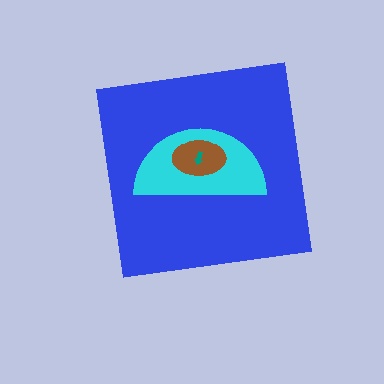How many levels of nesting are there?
4.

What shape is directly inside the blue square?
The cyan semicircle.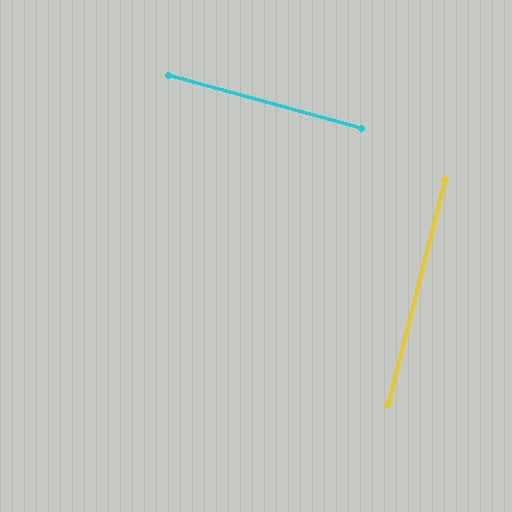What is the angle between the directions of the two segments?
Approximately 89 degrees.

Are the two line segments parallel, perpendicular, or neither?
Perpendicular — they meet at approximately 89°.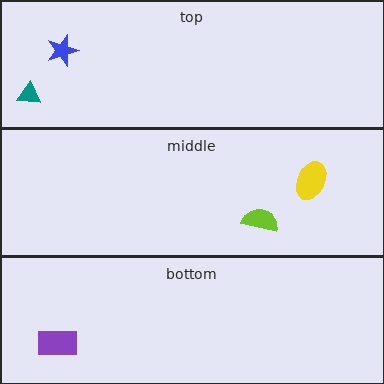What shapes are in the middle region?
The yellow ellipse, the lime semicircle.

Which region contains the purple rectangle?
The bottom region.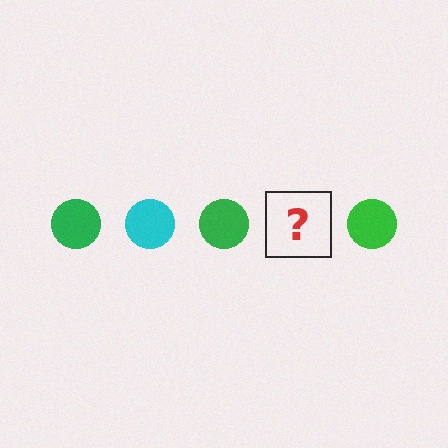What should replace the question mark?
The question mark should be replaced with a cyan circle.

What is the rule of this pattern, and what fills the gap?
The rule is that the pattern cycles through green, cyan circles. The gap should be filled with a cyan circle.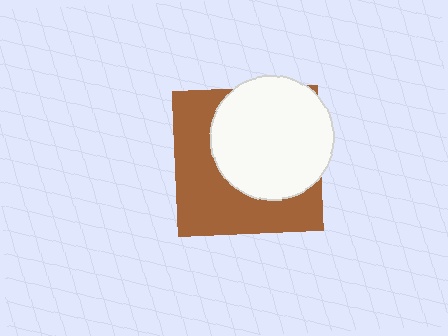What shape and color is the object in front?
The object in front is a white circle.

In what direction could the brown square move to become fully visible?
The brown square could move toward the lower-left. That would shift it out from behind the white circle entirely.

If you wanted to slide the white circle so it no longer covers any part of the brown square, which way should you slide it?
Slide it toward the upper-right — that is the most direct way to separate the two shapes.